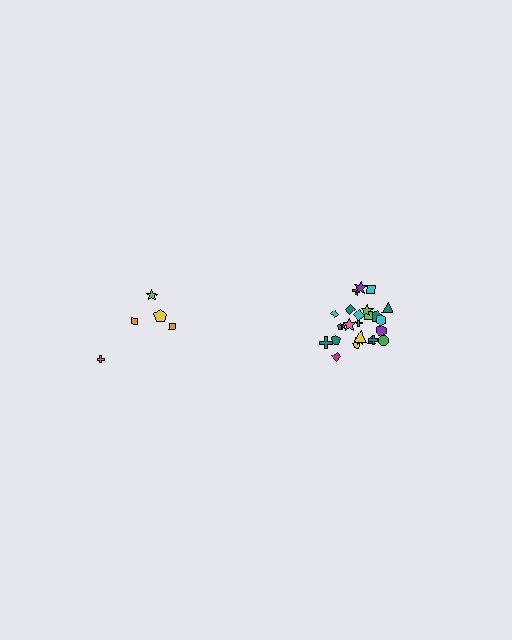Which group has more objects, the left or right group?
The right group.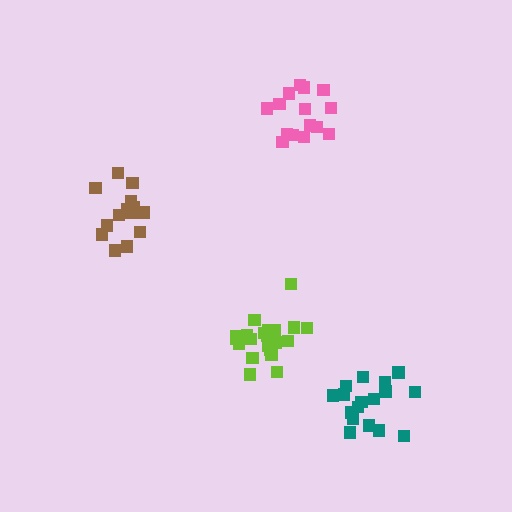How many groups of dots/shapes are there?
There are 4 groups.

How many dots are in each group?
Group 1: 21 dots, Group 2: 15 dots, Group 3: 18 dots, Group 4: 15 dots (69 total).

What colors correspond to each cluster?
The clusters are colored: lime, brown, teal, pink.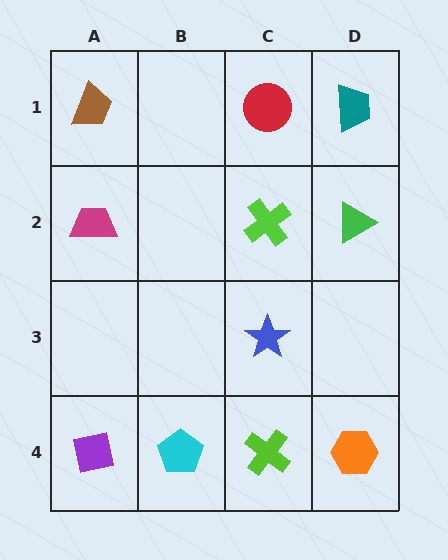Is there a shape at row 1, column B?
No, that cell is empty.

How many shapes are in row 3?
1 shape.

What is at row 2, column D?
A green triangle.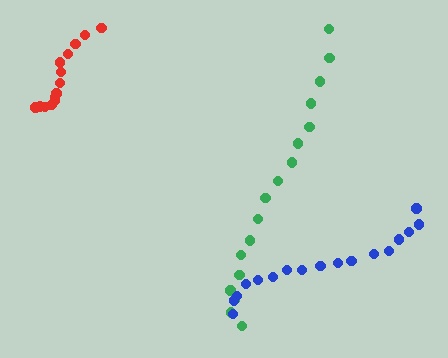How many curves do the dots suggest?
There are 3 distinct paths.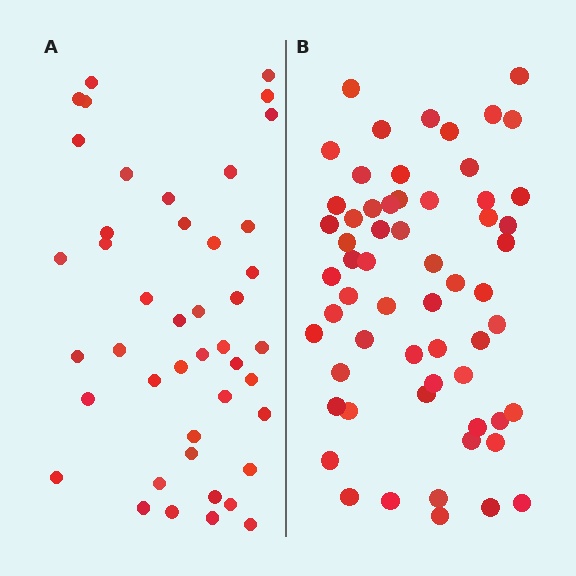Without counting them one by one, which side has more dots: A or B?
Region B (the right region) has more dots.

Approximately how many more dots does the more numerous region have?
Region B has approximately 15 more dots than region A.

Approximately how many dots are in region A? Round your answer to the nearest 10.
About 40 dots. (The exact count is 44, which rounds to 40.)